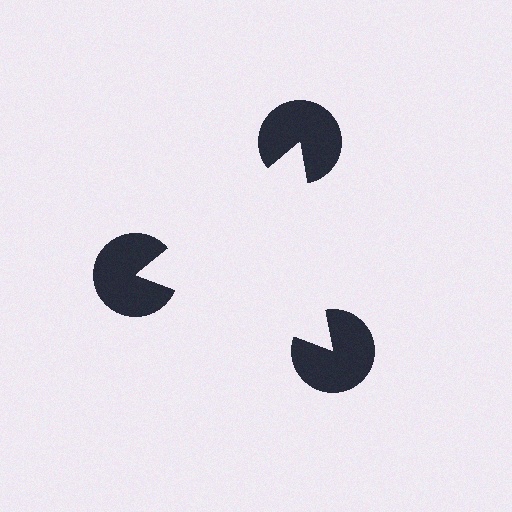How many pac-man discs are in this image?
There are 3 — one at each vertex of the illusory triangle.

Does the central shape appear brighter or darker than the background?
It typically appears slightly brighter than the background, even though no actual brightness change is drawn.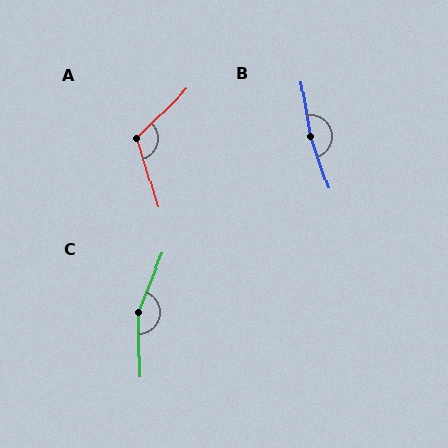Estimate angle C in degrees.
Approximately 157 degrees.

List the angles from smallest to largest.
A (117°), C (157°), B (170°).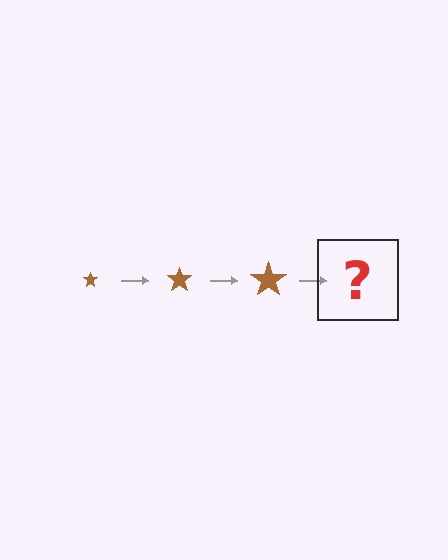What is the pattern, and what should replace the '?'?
The pattern is that the star gets progressively larger each step. The '?' should be a brown star, larger than the previous one.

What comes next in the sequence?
The next element should be a brown star, larger than the previous one.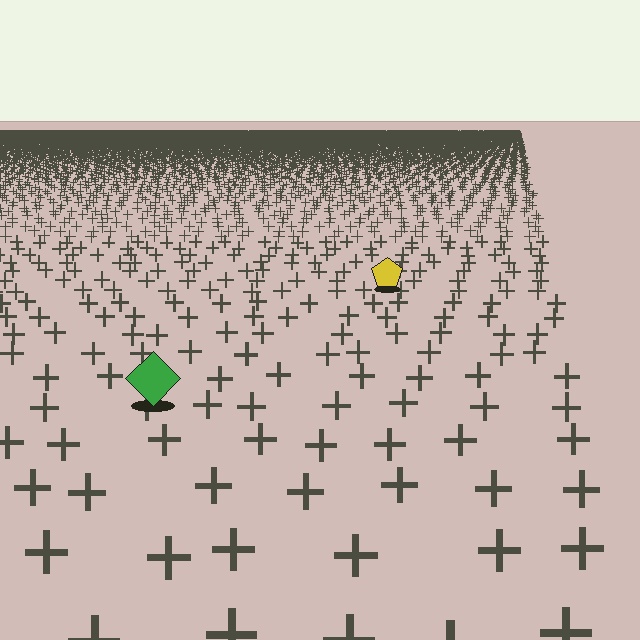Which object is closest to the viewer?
The green diamond is closest. The texture marks near it are larger and more spread out.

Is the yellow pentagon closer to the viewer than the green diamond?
No. The green diamond is closer — you can tell from the texture gradient: the ground texture is coarser near it.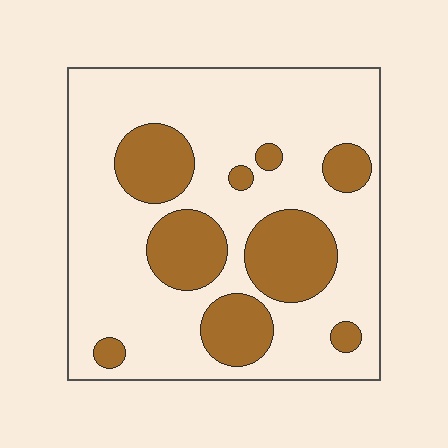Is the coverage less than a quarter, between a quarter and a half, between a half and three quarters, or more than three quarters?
Between a quarter and a half.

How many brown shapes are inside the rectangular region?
9.